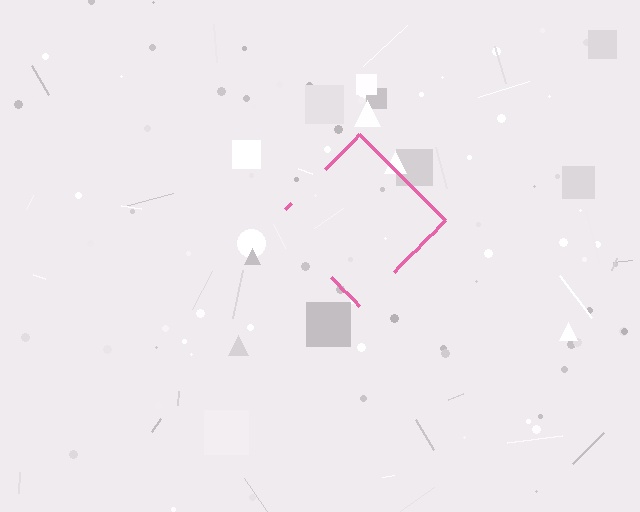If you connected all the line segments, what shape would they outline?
They would outline a diamond.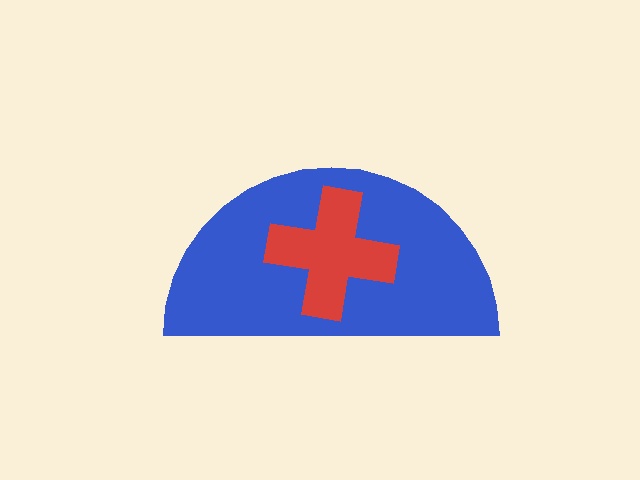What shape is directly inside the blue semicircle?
The red cross.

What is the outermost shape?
The blue semicircle.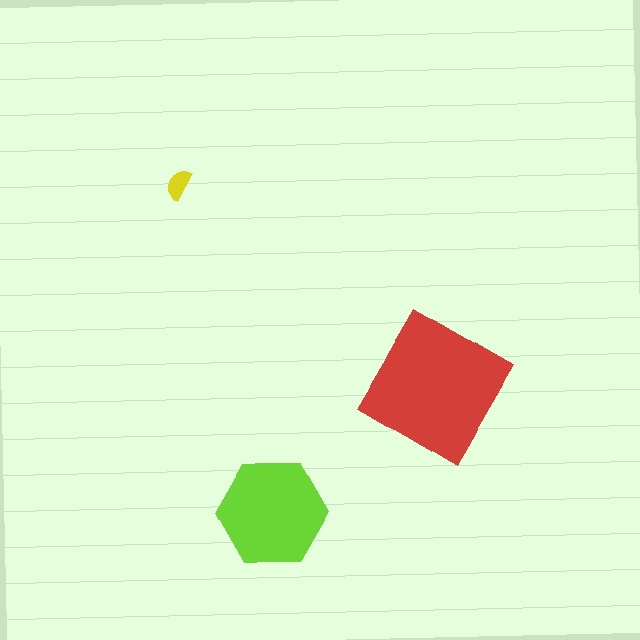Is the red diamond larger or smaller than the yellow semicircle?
Larger.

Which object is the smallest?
The yellow semicircle.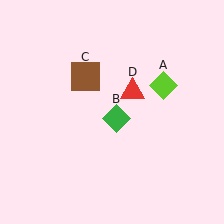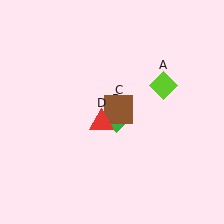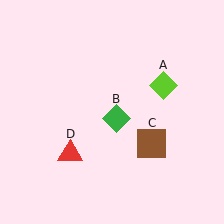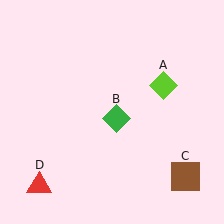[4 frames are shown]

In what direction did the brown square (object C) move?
The brown square (object C) moved down and to the right.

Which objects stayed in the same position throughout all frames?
Lime diamond (object A) and green diamond (object B) remained stationary.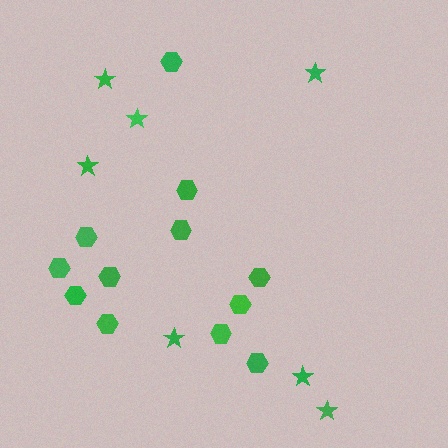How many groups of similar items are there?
There are 2 groups: one group of hexagons (12) and one group of stars (7).